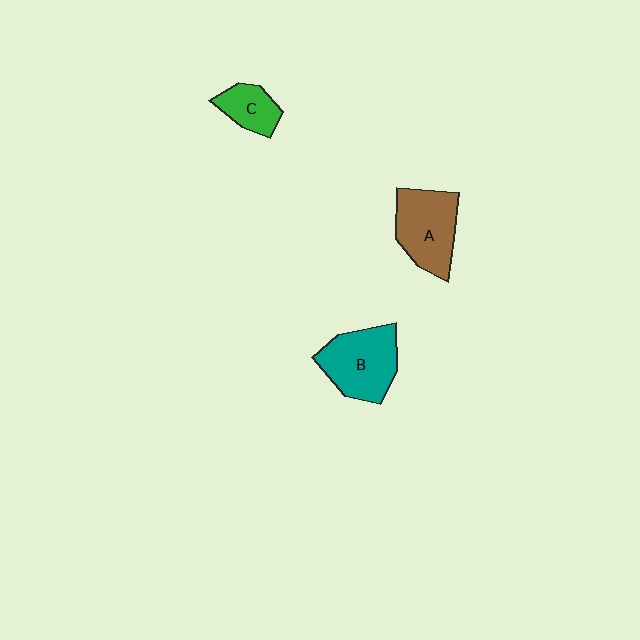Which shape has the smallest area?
Shape C (green).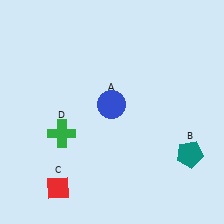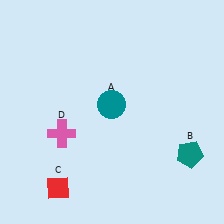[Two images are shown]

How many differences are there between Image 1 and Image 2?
There are 2 differences between the two images.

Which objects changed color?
A changed from blue to teal. D changed from green to pink.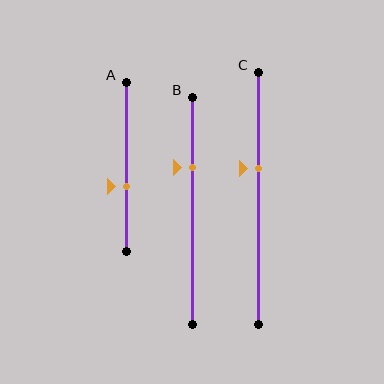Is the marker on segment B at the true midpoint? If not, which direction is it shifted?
No, the marker on segment B is shifted upward by about 19% of the segment length.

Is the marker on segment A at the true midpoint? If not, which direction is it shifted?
No, the marker on segment A is shifted downward by about 11% of the segment length.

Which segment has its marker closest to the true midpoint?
Segment A has its marker closest to the true midpoint.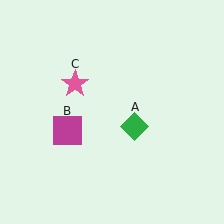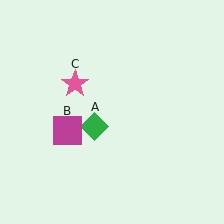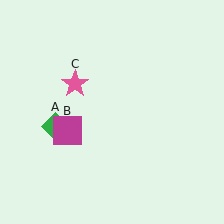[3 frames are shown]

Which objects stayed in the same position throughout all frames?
Magenta square (object B) and pink star (object C) remained stationary.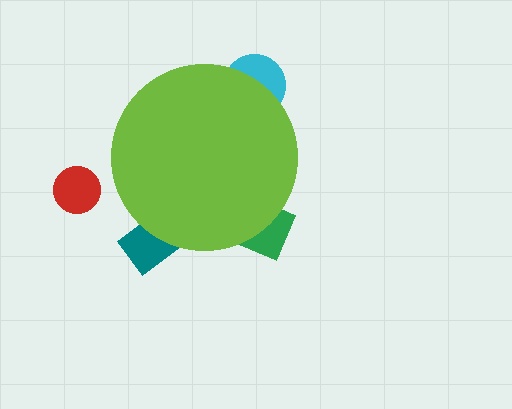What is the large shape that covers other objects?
A lime circle.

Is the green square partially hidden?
Yes, the green square is partially hidden behind the lime circle.